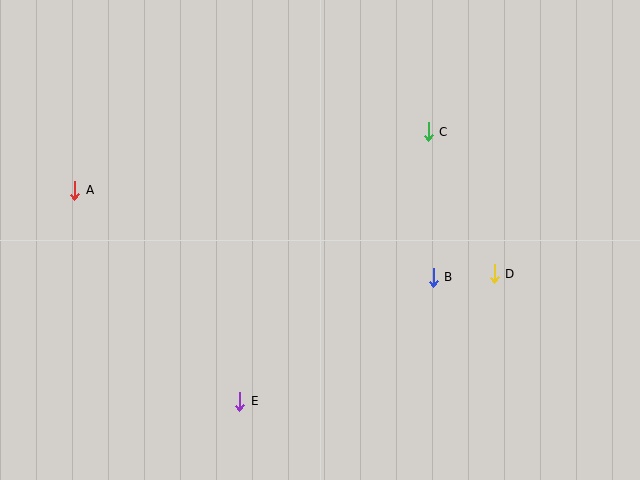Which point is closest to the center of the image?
Point B at (433, 277) is closest to the center.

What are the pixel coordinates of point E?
Point E is at (240, 401).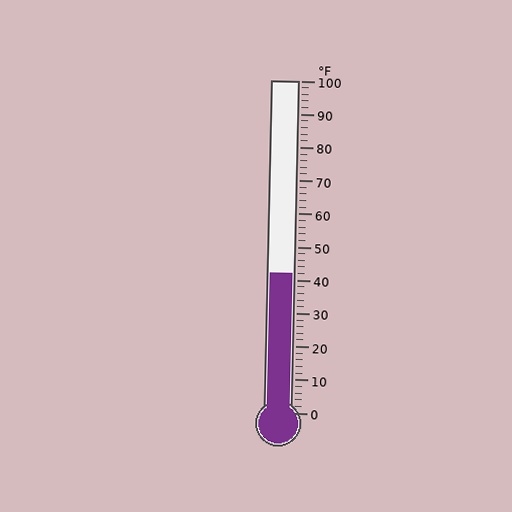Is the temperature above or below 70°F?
The temperature is below 70°F.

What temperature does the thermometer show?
The thermometer shows approximately 42°F.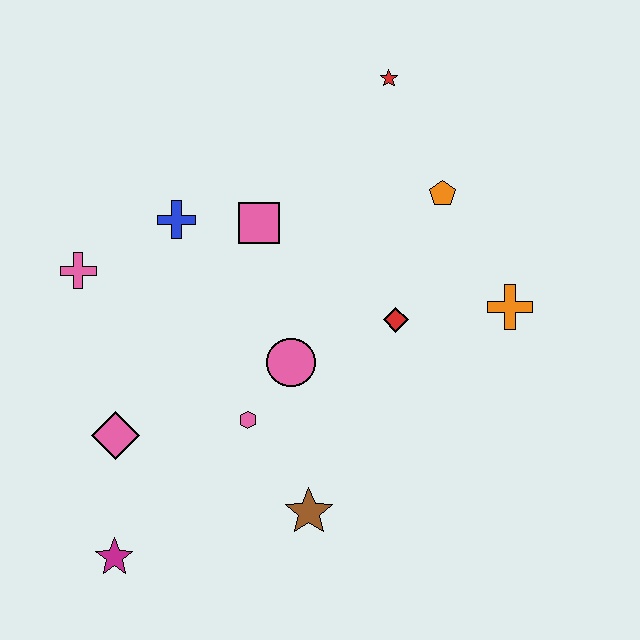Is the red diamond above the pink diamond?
Yes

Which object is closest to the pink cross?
The blue cross is closest to the pink cross.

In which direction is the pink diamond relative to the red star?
The pink diamond is below the red star.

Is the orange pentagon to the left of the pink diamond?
No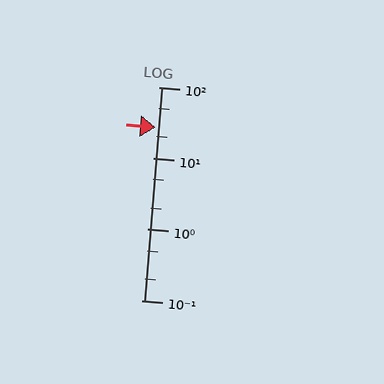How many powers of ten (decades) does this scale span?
The scale spans 3 decades, from 0.1 to 100.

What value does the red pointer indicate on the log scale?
The pointer indicates approximately 27.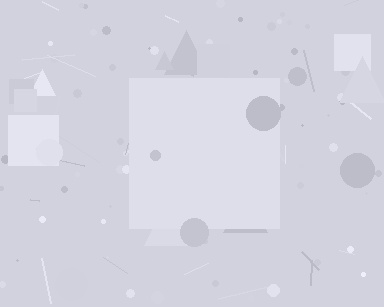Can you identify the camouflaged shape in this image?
The camouflaged shape is a square.